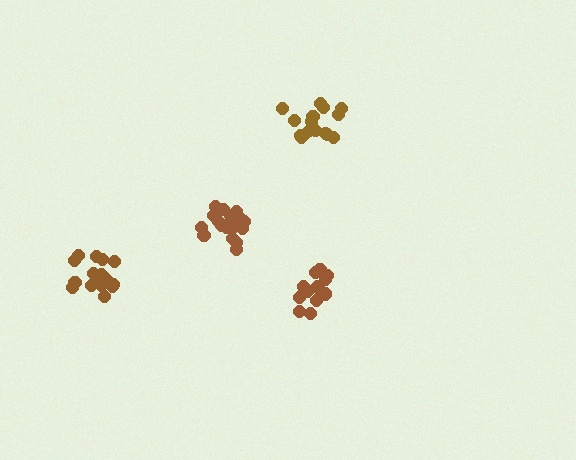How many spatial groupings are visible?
There are 4 spatial groupings.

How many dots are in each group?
Group 1: 15 dots, Group 2: 19 dots, Group 3: 21 dots, Group 4: 16 dots (71 total).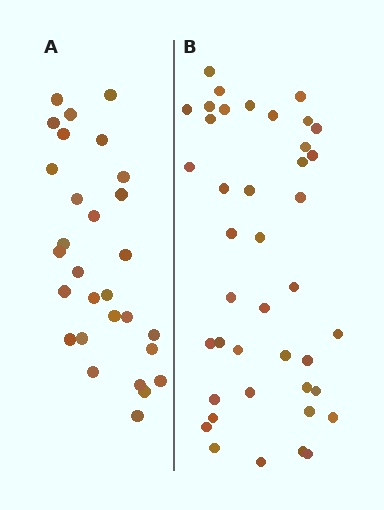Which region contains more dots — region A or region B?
Region B (the right region) has more dots.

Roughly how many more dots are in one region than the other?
Region B has roughly 12 or so more dots than region A.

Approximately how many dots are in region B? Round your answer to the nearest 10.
About 40 dots. (The exact count is 41, which rounds to 40.)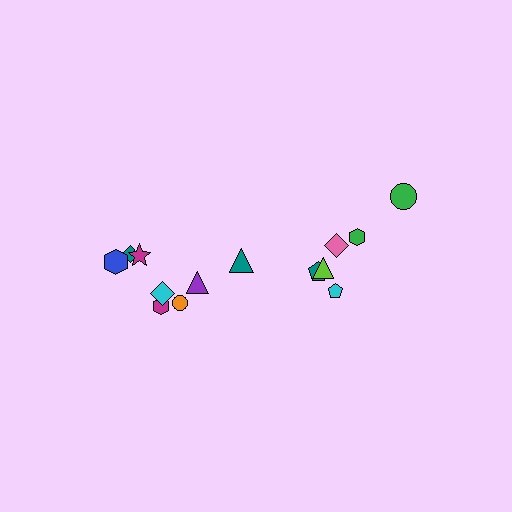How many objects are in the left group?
There are 8 objects.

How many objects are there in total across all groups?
There are 14 objects.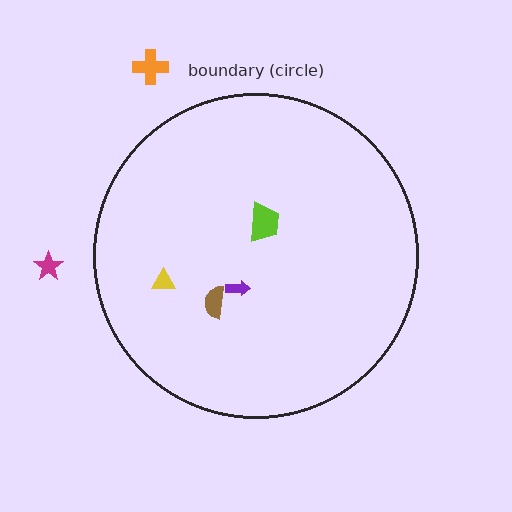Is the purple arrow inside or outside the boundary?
Inside.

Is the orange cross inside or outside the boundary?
Outside.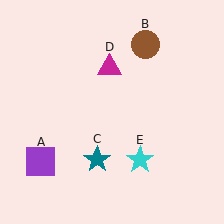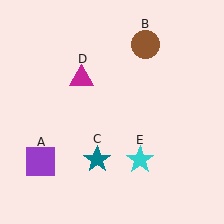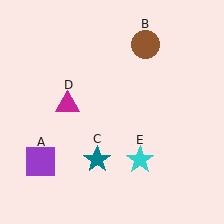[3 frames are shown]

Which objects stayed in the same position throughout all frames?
Purple square (object A) and brown circle (object B) and teal star (object C) and cyan star (object E) remained stationary.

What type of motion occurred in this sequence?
The magenta triangle (object D) rotated counterclockwise around the center of the scene.